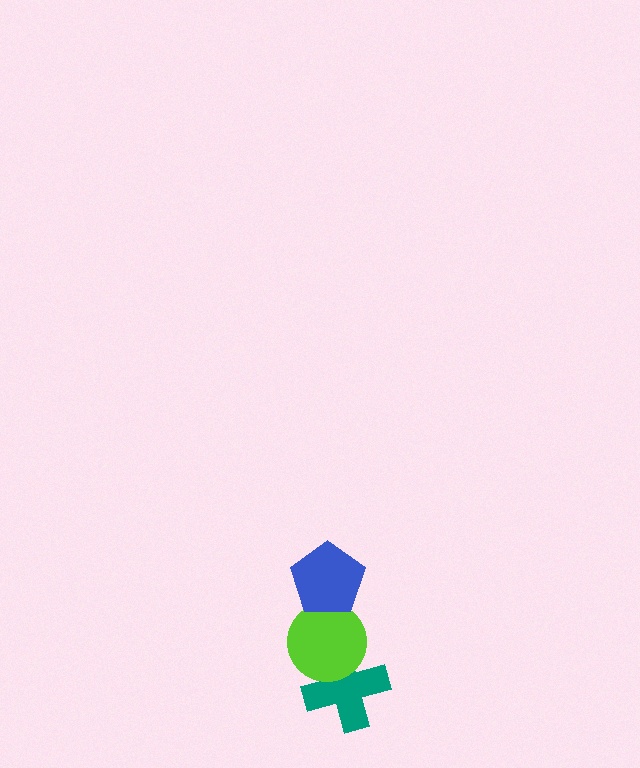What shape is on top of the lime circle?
The blue pentagon is on top of the lime circle.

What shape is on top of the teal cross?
The lime circle is on top of the teal cross.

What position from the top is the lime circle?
The lime circle is 2nd from the top.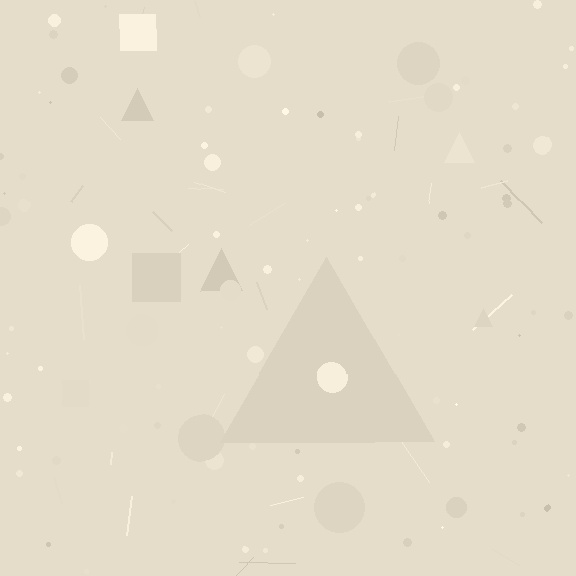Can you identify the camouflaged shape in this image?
The camouflaged shape is a triangle.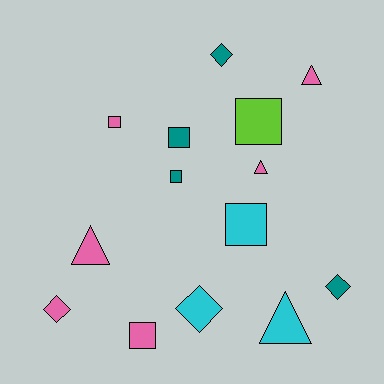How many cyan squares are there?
There is 1 cyan square.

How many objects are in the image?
There are 14 objects.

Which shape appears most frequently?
Square, with 6 objects.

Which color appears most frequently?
Pink, with 6 objects.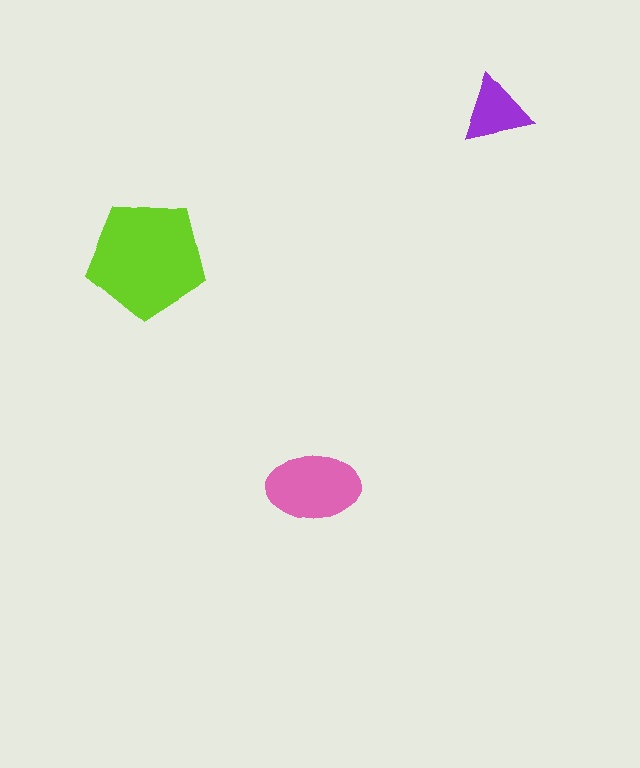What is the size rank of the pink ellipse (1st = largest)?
2nd.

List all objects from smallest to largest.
The purple triangle, the pink ellipse, the lime pentagon.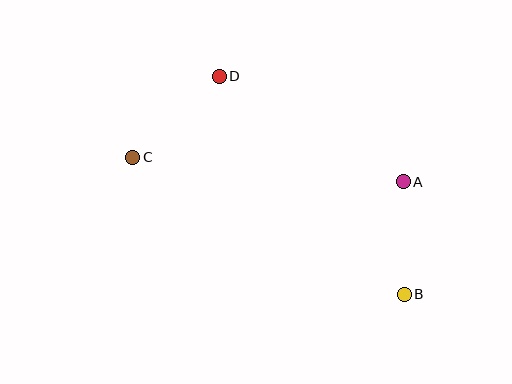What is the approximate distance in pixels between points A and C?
The distance between A and C is approximately 271 pixels.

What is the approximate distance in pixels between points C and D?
The distance between C and D is approximately 118 pixels.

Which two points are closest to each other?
Points A and B are closest to each other.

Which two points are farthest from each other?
Points B and C are farthest from each other.